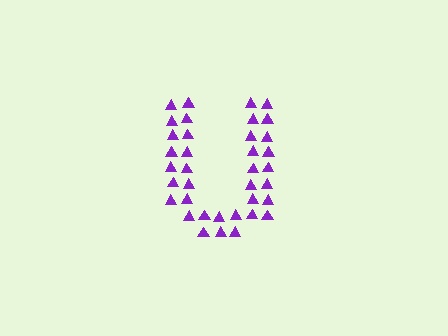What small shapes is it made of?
It is made of small triangles.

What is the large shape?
The large shape is the letter U.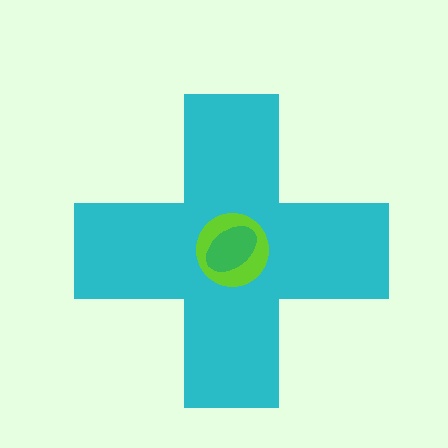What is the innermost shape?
The green ellipse.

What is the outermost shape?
The cyan cross.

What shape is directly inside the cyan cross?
The lime circle.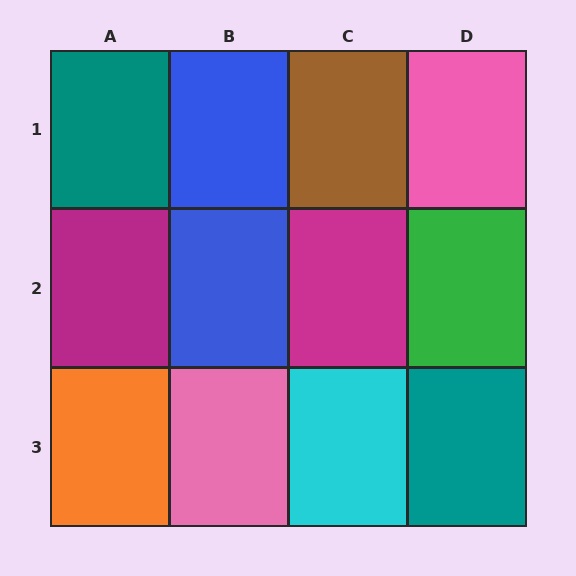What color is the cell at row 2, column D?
Green.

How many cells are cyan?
1 cell is cyan.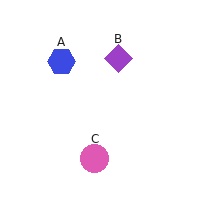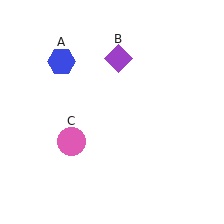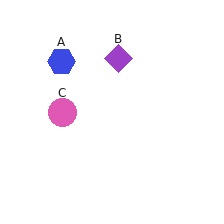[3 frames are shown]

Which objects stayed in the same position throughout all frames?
Blue hexagon (object A) and purple diamond (object B) remained stationary.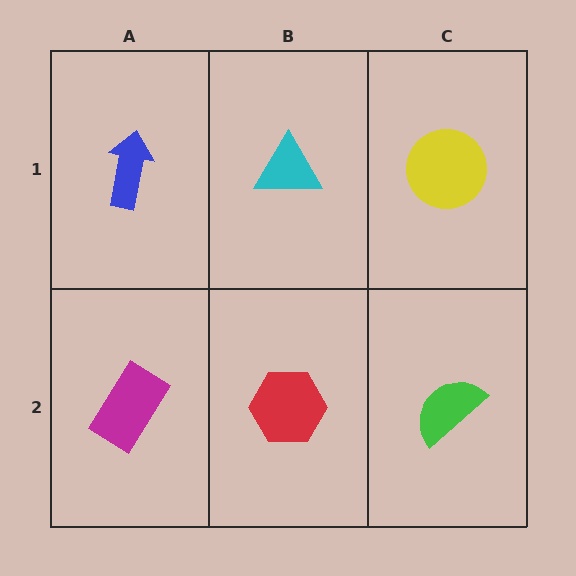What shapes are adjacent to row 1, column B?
A red hexagon (row 2, column B), a blue arrow (row 1, column A), a yellow circle (row 1, column C).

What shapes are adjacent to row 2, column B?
A cyan triangle (row 1, column B), a magenta rectangle (row 2, column A), a green semicircle (row 2, column C).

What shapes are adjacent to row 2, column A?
A blue arrow (row 1, column A), a red hexagon (row 2, column B).